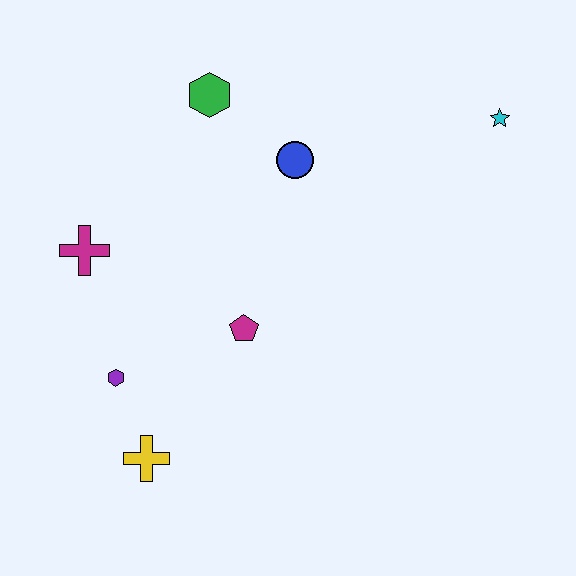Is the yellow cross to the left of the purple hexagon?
No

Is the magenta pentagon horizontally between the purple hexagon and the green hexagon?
No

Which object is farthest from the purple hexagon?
The cyan star is farthest from the purple hexagon.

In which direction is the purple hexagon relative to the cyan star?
The purple hexagon is to the left of the cyan star.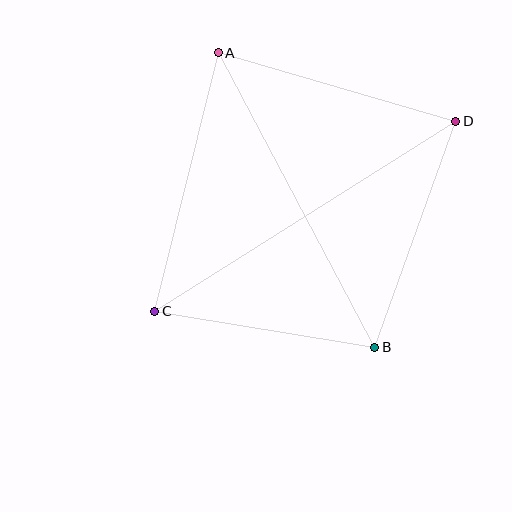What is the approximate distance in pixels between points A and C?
The distance between A and C is approximately 267 pixels.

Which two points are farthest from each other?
Points C and D are farthest from each other.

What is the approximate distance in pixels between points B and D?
The distance between B and D is approximately 240 pixels.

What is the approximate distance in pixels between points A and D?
The distance between A and D is approximately 247 pixels.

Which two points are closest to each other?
Points B and C are closest to each other.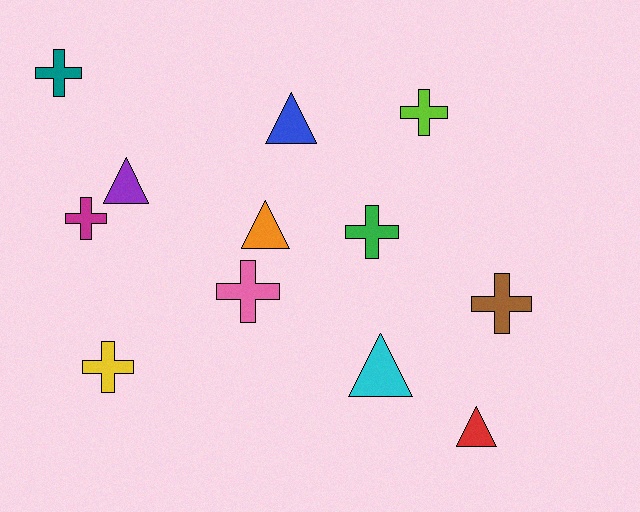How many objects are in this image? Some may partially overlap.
There are 12 objects.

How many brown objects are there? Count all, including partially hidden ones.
There is 1 brown object.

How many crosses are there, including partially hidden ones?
There are 7 crosses.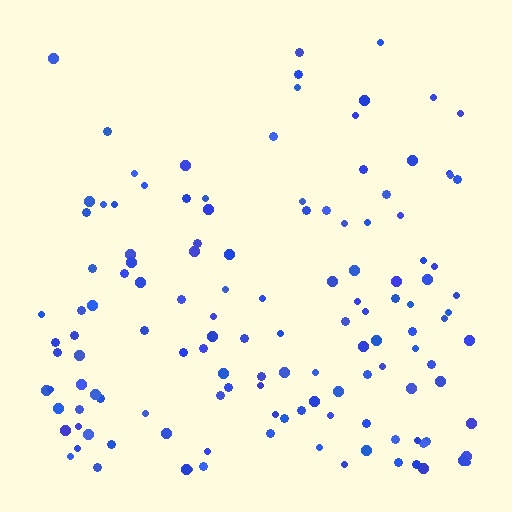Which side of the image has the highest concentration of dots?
The bottom.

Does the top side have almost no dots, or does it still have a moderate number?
Still a moderate number, just noticeably fewer than the bottom.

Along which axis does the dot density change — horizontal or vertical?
Vertical.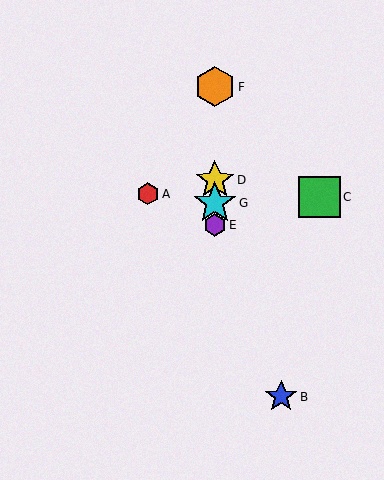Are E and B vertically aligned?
No, E is at x≈215 and B is at x≈281.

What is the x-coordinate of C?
Object C is at x≈319.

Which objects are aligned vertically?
Objects D, E, F, G are aligned vertically.